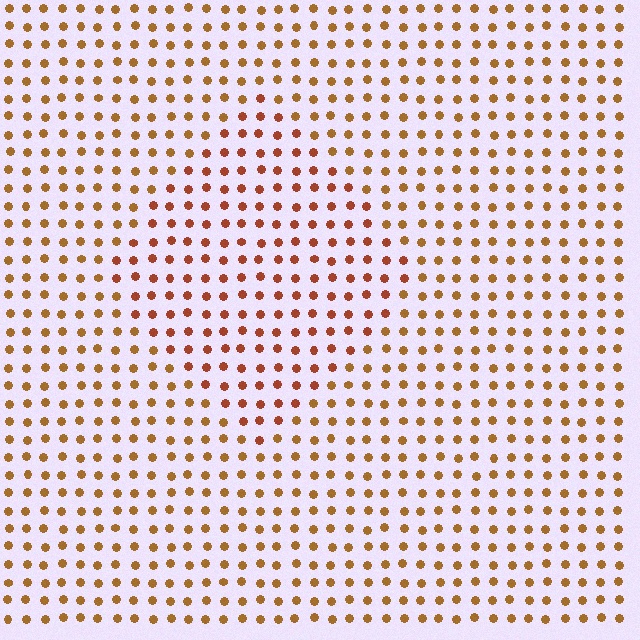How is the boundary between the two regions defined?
The boundary is defined purely by a slight shift in hue (about 22 degrees). Spacing, size, and orientation are identical on both sides.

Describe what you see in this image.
The image is filled with small brown elements in a uniform arrangement. A diamond-shaped region is visible where the elements are tinted to a slightly different hue, forming a subtle color boundary.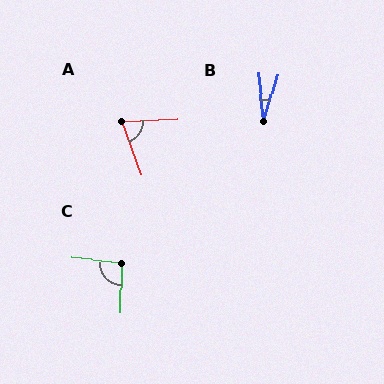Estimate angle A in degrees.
Approximately 73 degrees.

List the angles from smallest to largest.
B (23°), A (73°), C (95°).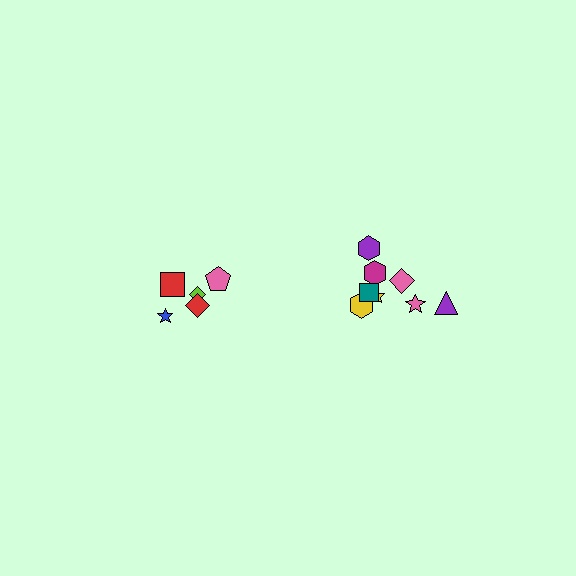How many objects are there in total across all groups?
There are 13 objects.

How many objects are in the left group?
There are 5 objects.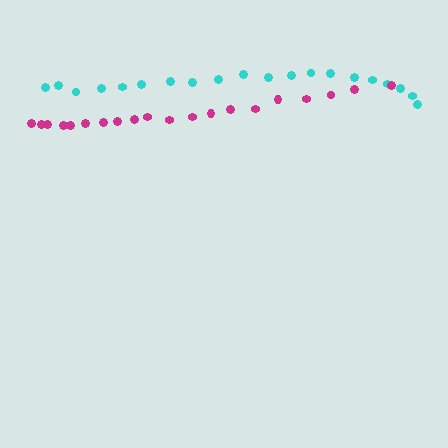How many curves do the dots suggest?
There are 2 distinct paths.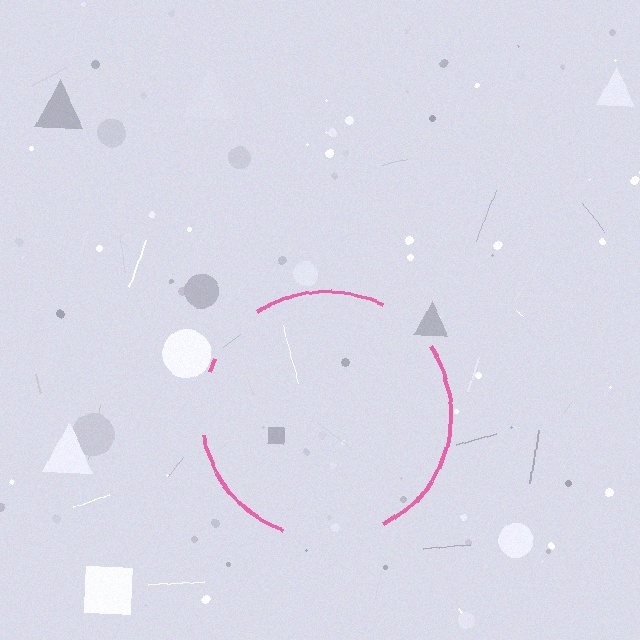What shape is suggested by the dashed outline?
The dashed outline suggests a circle.